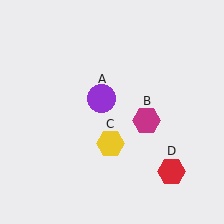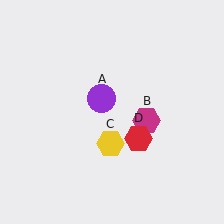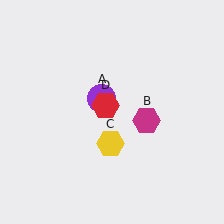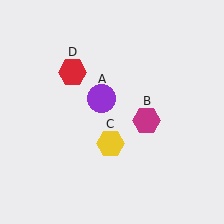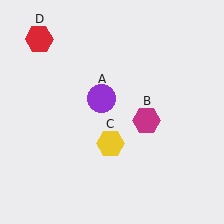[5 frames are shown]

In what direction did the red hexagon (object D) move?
The red hexagon (object D) moved up and to the left.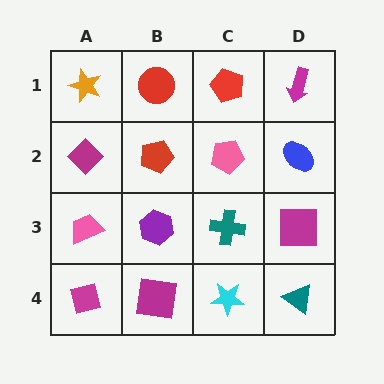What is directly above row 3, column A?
A magenta diamond.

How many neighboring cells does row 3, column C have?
4.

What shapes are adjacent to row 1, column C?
A pink pentagon (row 2, column C), a red circle (row 1, column B), a magenta arrow (row 1, column D).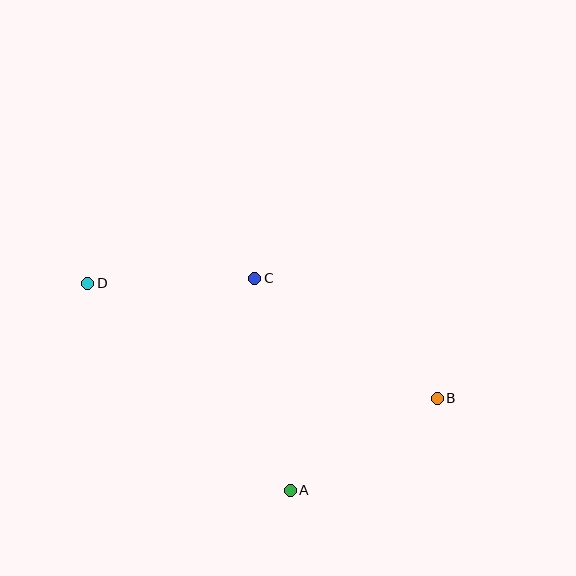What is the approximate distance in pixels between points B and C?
The distance between B and C is approximately 218 pixels.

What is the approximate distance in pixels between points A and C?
The distance between A and C is approximately 215 pixels.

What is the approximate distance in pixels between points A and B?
The distance between A and B is approximately 173 pixels.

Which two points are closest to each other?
Points C and D are closest to each other.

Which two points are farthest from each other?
Points B and D are farthest from each other.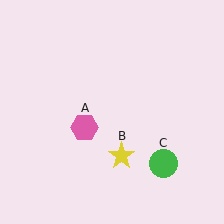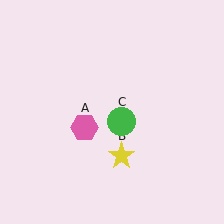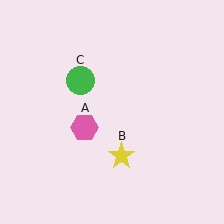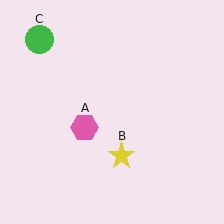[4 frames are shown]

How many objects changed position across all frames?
1 object changed position: green circle (object C).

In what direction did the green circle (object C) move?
The green circle (object C) moved up and to the left.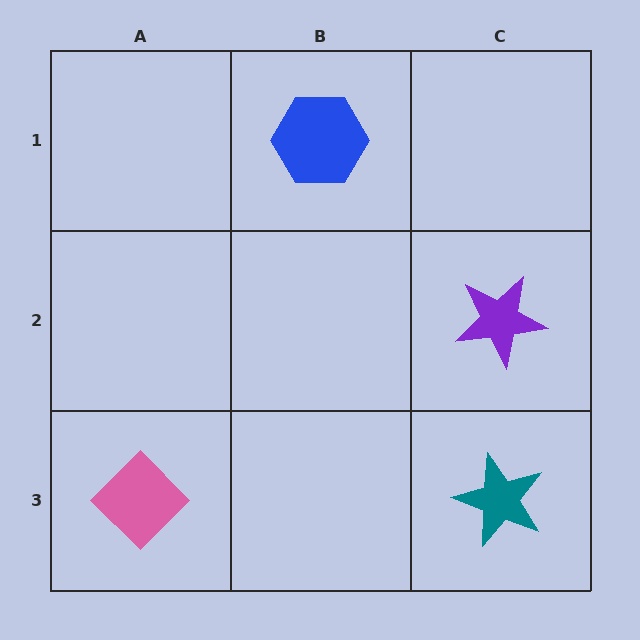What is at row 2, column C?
A purple star.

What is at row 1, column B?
A blue hexagon.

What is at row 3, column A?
A pink diamond.